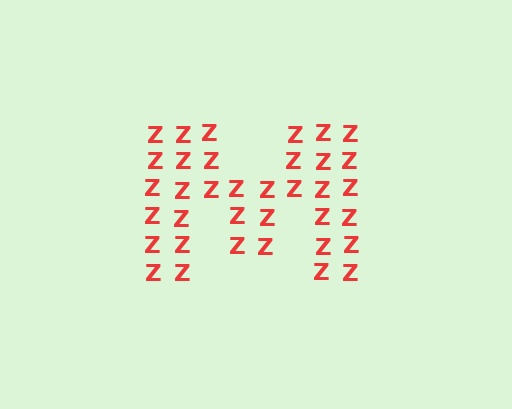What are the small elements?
The small elements are letter Z's.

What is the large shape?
The large shape is the letter M.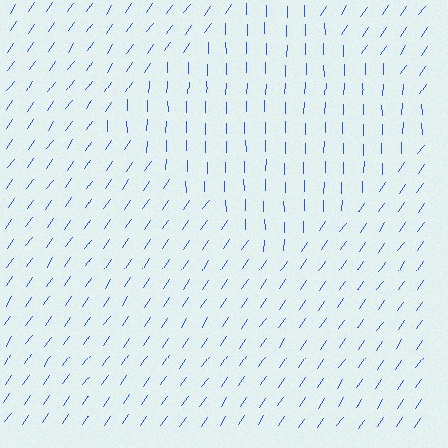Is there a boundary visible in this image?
Yes, there is a texture boundary formed by a change in line orientation.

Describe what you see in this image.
The image is filled with small blue line segments. A diamond region in the image has lines oriented differently from the surrounding lines, creating a visible texture boundary.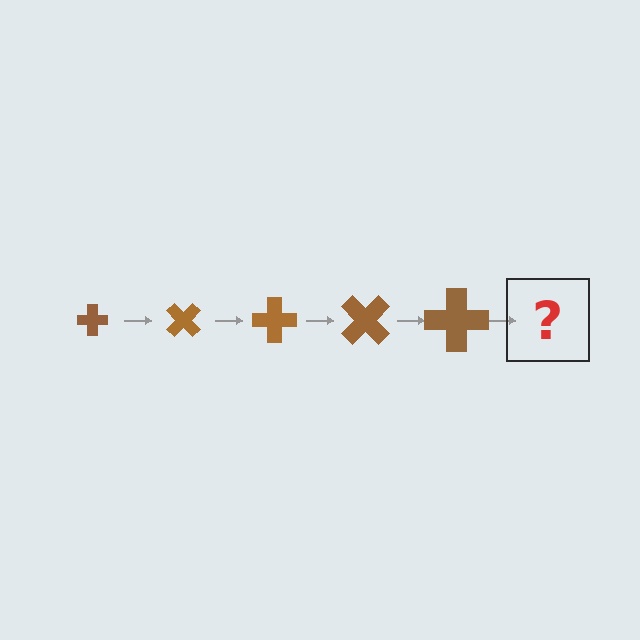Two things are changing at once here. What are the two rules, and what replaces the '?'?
The two rules are that the cross grows larger each step and it rotates 45 degrees each step. The '?' should be a cross, larger than the previous one and rotated 225 degrees from the start.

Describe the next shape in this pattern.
It should be a cross, larger than the previous one and rotated 225 degrees from the start.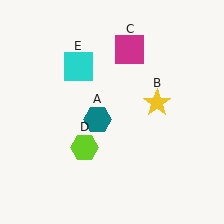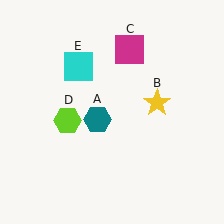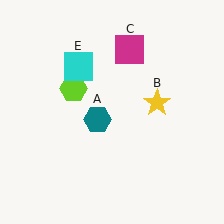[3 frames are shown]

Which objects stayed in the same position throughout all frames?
Teal hexagon (object A) and yellow star (object B) and magenta square (object C) and cyan square (object E) remained stationary.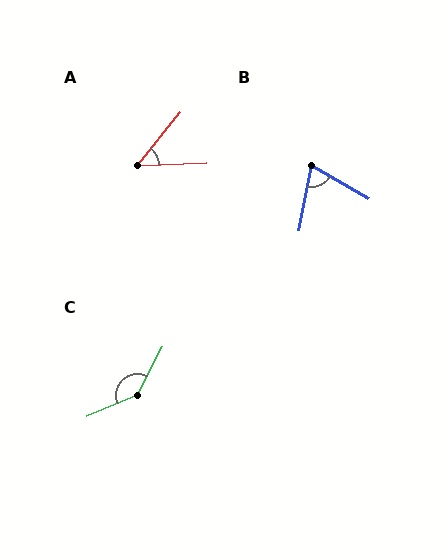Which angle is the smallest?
A, at approximately 49 degrees.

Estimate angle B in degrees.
Approximately 70 degrees.